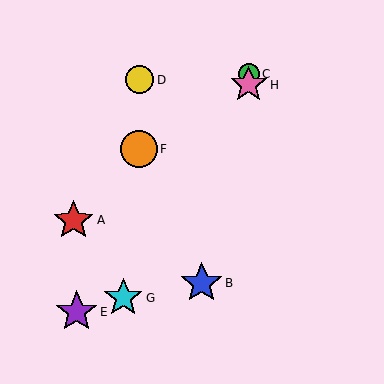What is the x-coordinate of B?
Object B is at x≈202.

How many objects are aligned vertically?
2 objects (C, H) are aligned vertically.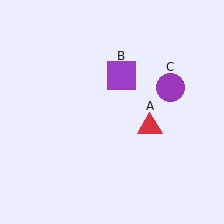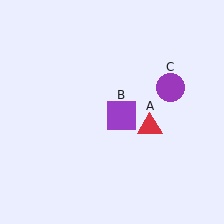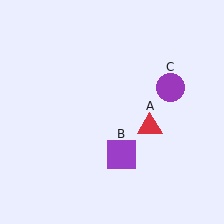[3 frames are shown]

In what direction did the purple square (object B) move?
The purple square (object B) moved down.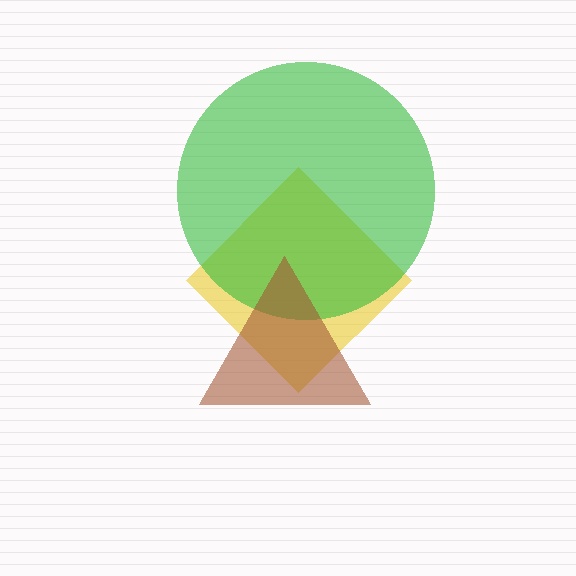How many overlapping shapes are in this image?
There are 3 overlapping shapes in the image.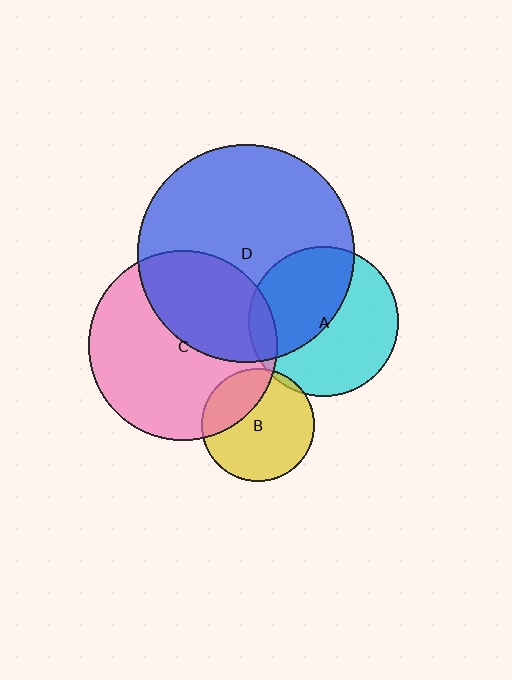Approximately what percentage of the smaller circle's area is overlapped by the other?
Approximately 30%.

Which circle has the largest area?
Circle D (blue).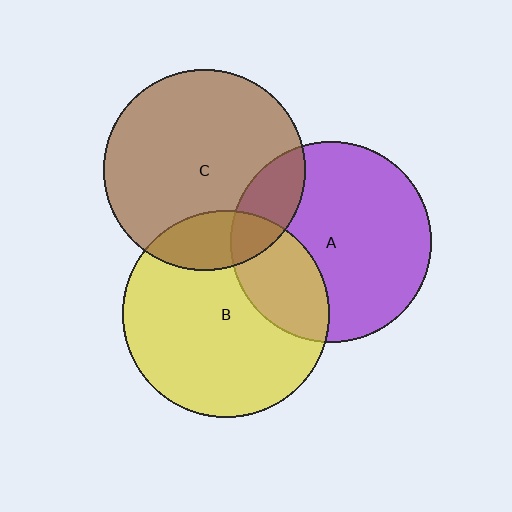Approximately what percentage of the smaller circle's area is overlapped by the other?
Approximately 25%.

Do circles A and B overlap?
Yes.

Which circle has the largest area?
Circle B (yellow).